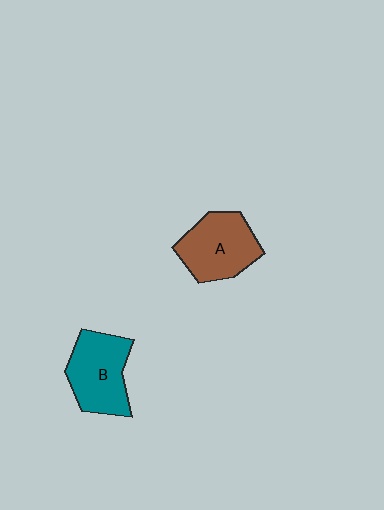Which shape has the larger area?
Shape B (teal).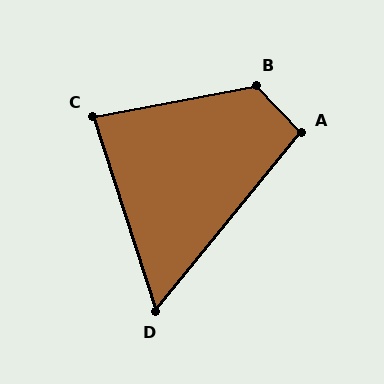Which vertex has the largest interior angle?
B, at approximately 123 degrees.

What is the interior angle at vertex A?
Approximately 97 degrees (obtuse).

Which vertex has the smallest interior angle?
D, at approximately 57 degrees.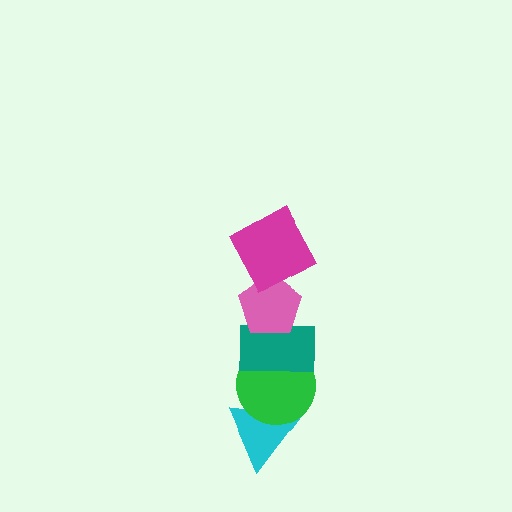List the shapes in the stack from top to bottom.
From top to bottom: the magenta square, the pink pentagon, the teal rectangle, the green circle, the cyan triangle.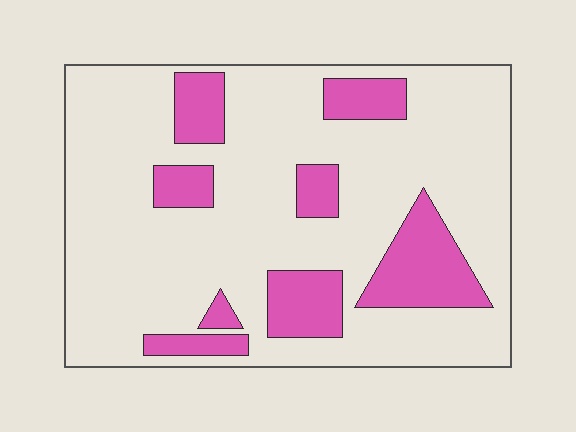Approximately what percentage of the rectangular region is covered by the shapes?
Approximately 20%.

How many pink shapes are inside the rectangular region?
8.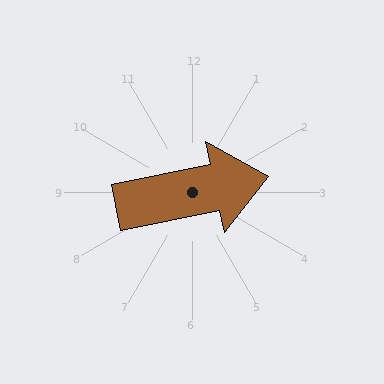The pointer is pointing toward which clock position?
Roughly 3 o'clock.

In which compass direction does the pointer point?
East.